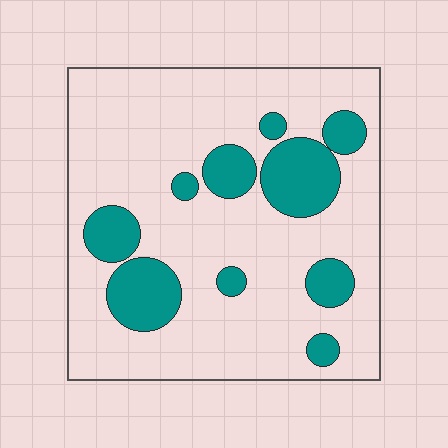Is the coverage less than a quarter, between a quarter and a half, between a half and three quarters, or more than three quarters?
Less than a quarter.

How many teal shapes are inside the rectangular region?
10.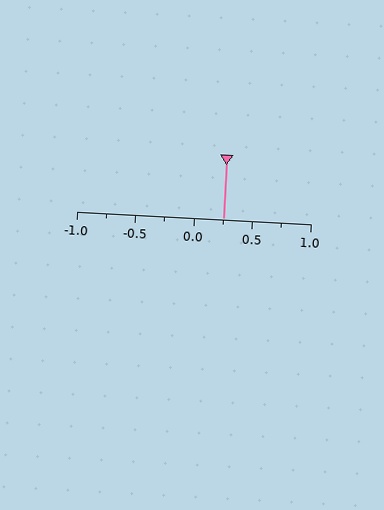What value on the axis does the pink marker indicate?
The marker indicates approximately 0.25.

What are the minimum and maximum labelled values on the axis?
The axis runs from -1.0 to 1.0.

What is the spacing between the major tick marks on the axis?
The major ticks are spaced 0.5 apart.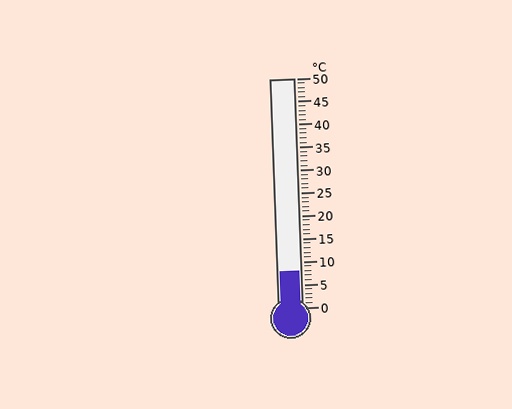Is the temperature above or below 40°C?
The temperature is below 40°C.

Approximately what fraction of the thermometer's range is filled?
The thermometer is filled to approximately 15% of its range.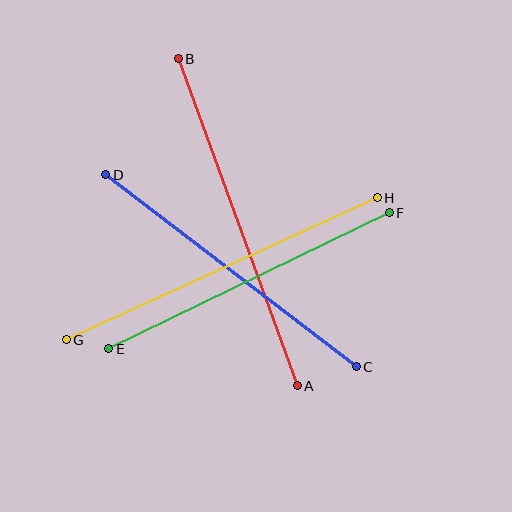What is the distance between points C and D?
The distance is approximately 316 pixels.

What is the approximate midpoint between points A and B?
The midpoint is at approximately (238, 222) pixels.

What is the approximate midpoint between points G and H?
The midpoint is at approximately (222, 269) pixels.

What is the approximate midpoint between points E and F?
The midpoint is at approximately (249, 281) pixels.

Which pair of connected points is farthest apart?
Points A and B are farthest apart.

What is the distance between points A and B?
The distance is approximately 348 pixels.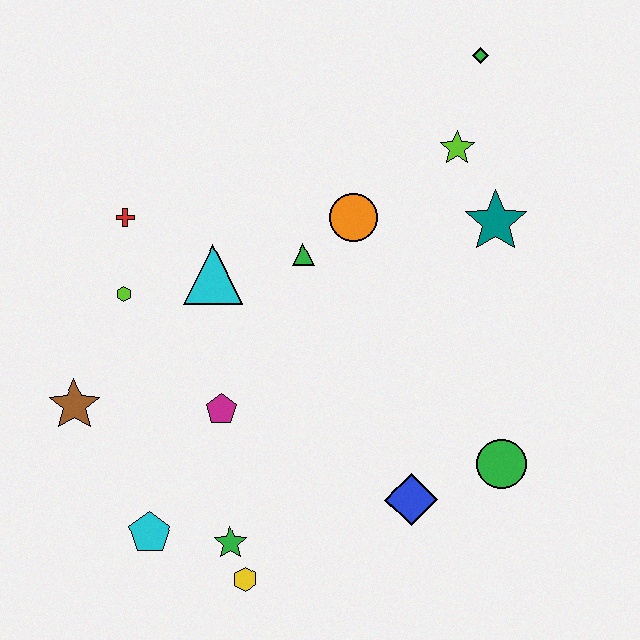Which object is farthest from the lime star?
The cyan pentagon is farthest from the lime star.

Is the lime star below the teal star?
No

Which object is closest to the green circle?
The blue diamond is closest to the green circle.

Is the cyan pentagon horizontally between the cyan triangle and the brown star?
Yes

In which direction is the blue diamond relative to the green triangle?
The blue diamond is below the green triangle.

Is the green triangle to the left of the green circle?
Yes